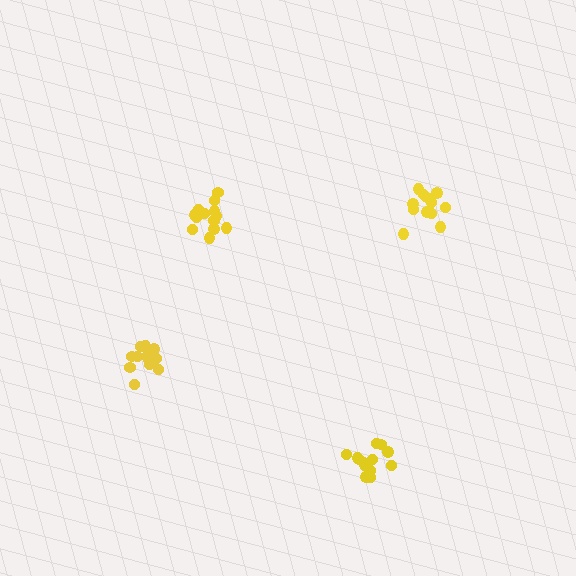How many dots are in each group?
Group 1: 13 dots, Group 2: 13 dots, Group 3: 13 dots, Group 4: 12 dots (51 total).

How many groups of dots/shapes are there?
There are 4 groups.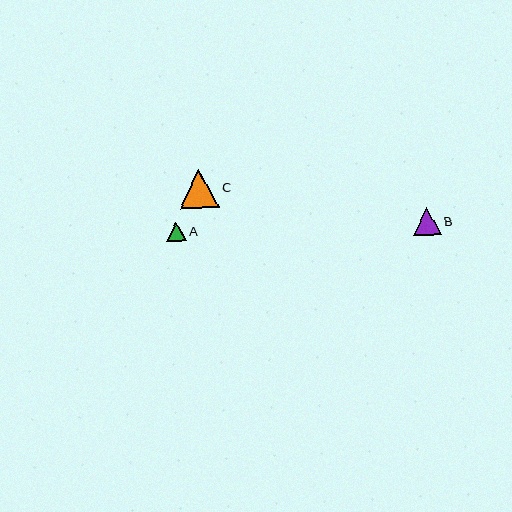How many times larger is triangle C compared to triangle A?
Triangle C is approximately 2.0 times the size of triangle A.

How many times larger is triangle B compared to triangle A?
Triangle B is approximately 1.5 times the size of triangle A.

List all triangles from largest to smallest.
From largest to smallest: C, B, A.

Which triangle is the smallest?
Triangle A is the smallest with a size of approximately 19 pixels.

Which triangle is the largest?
Triangle C is the largest with a size of approximately 39 pixels.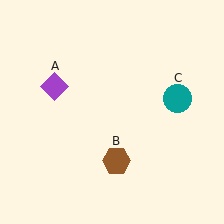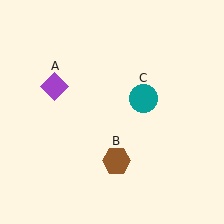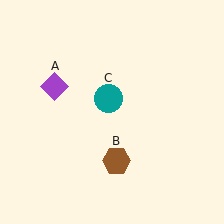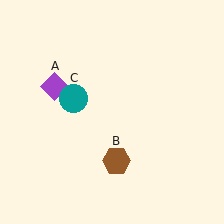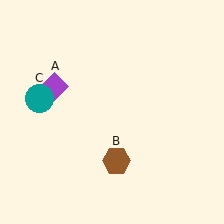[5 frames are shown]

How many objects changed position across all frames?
1 object changed position: teal circle (object C).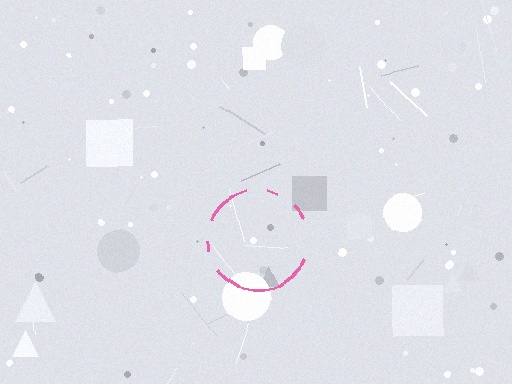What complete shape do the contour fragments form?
The contour fragments form a circle.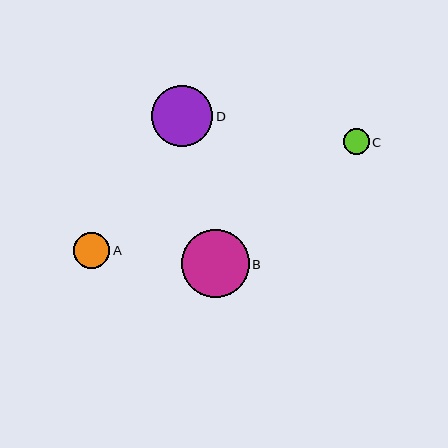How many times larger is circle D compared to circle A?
Circle D is approximately 1.7 times the size of circle A.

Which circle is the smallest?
Circle C is the smallest with a size of approximately 26 pixels.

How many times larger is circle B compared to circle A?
Circle B is approximately 1.9 times the size of circle A.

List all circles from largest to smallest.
From largest to smallest: B, D, A, C.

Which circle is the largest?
Circle B is the largest with a size of approximately 68 pixels.